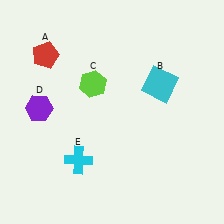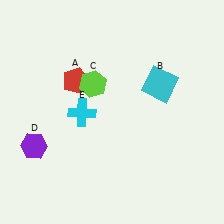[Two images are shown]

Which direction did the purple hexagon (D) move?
The purple hexagon (D) moved down.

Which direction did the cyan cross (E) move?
The cyan cross (E) moved up.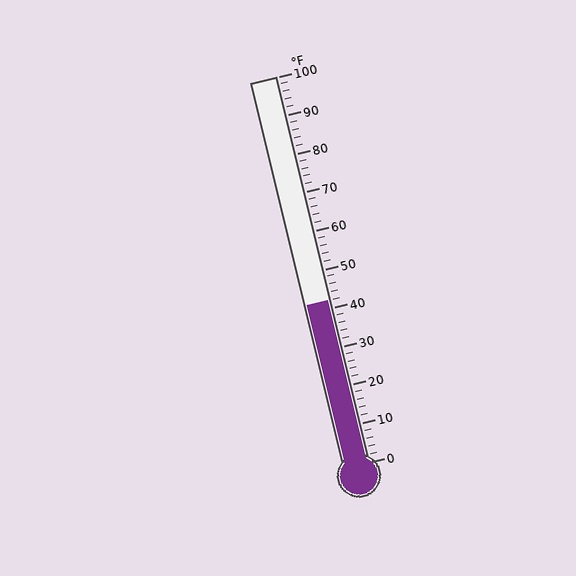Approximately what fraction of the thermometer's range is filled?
The thermometer is filled to approximately 40% of its range.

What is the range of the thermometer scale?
The thermometer scale ranges from 0°F to 100°F.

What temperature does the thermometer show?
The thermometer shows approximately 42°F.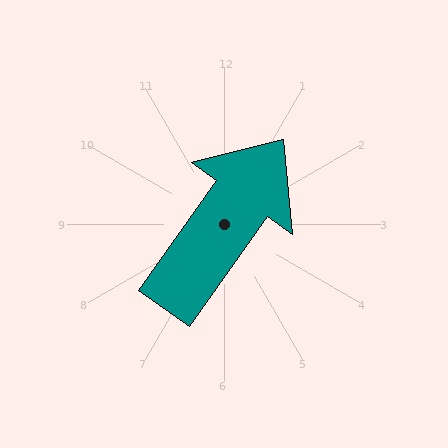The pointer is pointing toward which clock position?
Roughly 1 o'clock.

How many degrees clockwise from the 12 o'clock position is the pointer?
Approximately 35 degrees.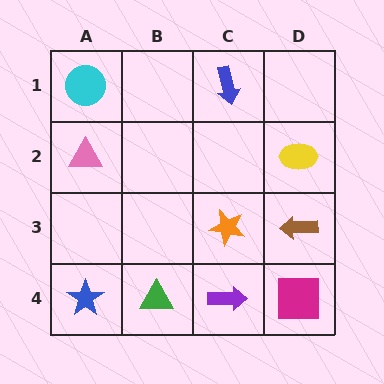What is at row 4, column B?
A green triangle.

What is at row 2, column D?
A yellow ellipse.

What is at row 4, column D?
A magenta square.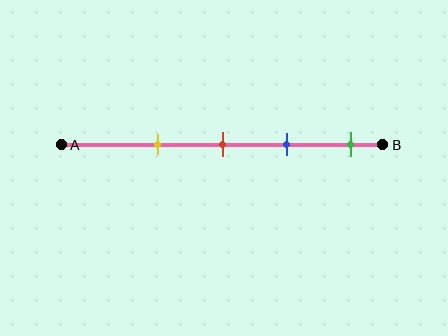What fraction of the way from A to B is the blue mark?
The blue mark is approximately 70% (0.7) of the way from A to B.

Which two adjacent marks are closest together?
The red and blue marks are the closest adjacent pair.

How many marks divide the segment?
There are 4 marks dividing the segment.